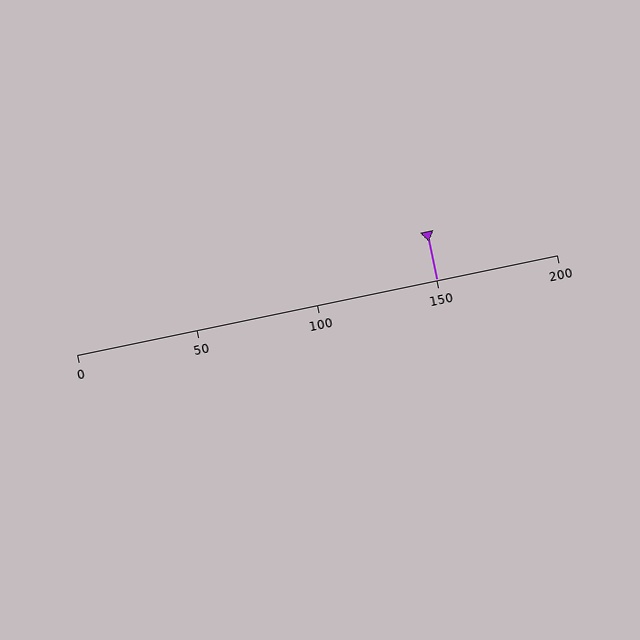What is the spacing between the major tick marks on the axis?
The major ticks are spaced 50 apart.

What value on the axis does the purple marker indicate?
The marker indicates approximately 150.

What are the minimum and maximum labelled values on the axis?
The axis runs from 0 to 200.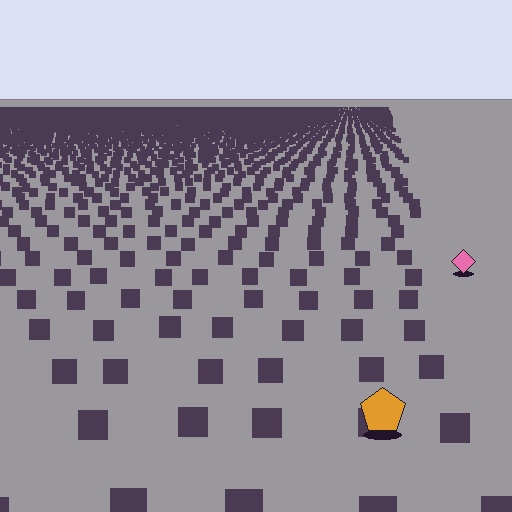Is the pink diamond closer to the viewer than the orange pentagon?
No. The orange pentagon is closer — you can tell from the texture gradient: the ground texture is coarser near it.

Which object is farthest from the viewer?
The pink diamond is farthest from the viewer. It appears smaller and the ground texture around it is denser.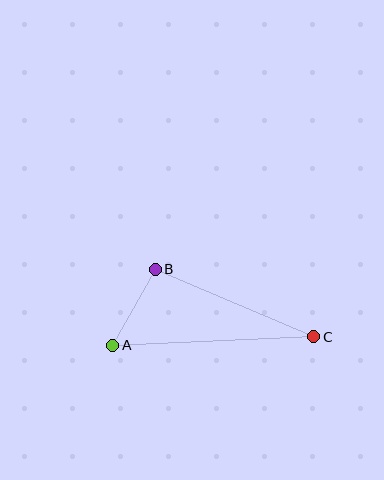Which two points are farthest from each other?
Points A and C are farthest from each other.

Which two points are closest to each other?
Points A and B are closest to each other.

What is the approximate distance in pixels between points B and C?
The distance between B and C is approximately 172 pixels.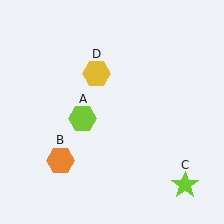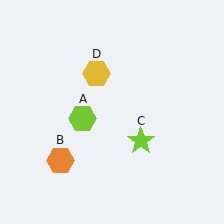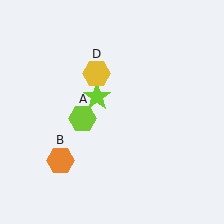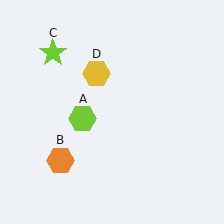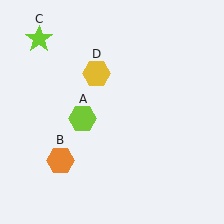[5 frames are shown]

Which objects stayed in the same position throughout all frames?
Lime hexagon (object A) and orange hexagon (object B) and yellow hexagon (object D) remained stationary.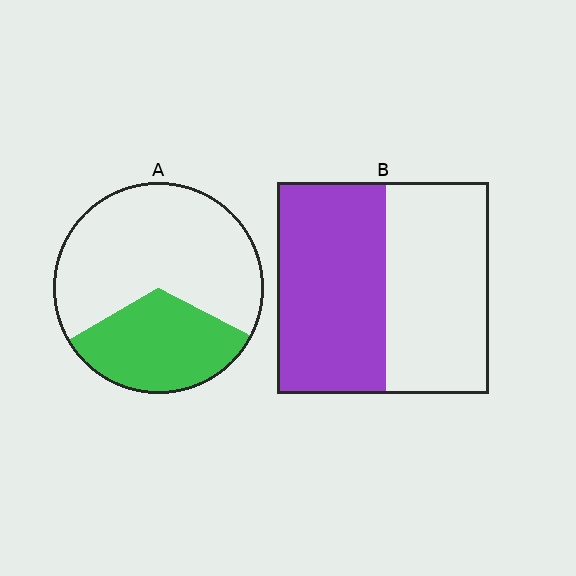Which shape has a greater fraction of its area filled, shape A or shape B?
Shape B.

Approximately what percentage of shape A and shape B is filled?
A is approximately 35% and B is approximately 50%.